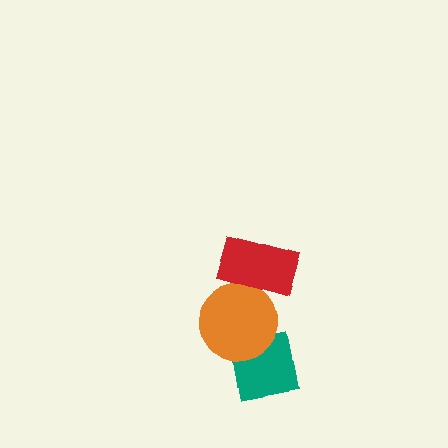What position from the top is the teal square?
The teal square is 3rd from the top.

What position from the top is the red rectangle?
The red rectangle is 1st from the top.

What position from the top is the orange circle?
The orange circle is 2nd from the top.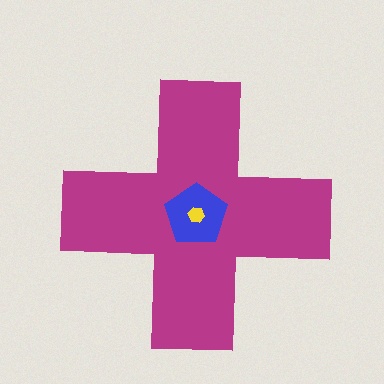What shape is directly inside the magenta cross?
The blue pentagon.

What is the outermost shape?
The magenta cross.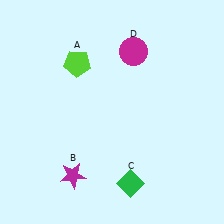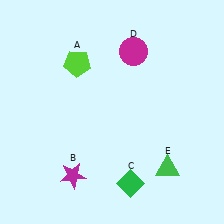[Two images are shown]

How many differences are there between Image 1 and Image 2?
There is 1 difference between the two images.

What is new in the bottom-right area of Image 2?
A green triangle (E) was added in the bottom-right area of Image 2.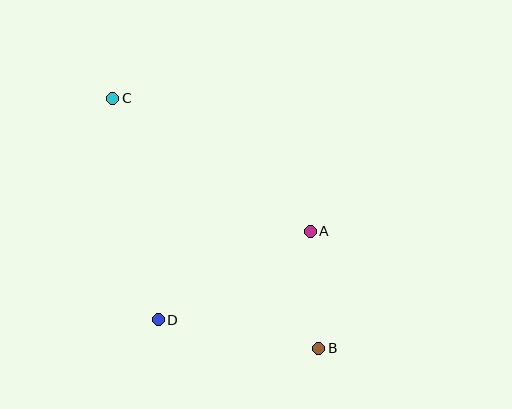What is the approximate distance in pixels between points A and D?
The distance between A and D is approximately 176 pixels.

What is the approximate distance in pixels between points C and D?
The distance between C and D is approximately 226 pixels.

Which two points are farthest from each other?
Points B and C are farthest from each other.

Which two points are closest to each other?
Points A and B are closest to each other.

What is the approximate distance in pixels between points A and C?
The distance between A and C is approximately 238 pixels.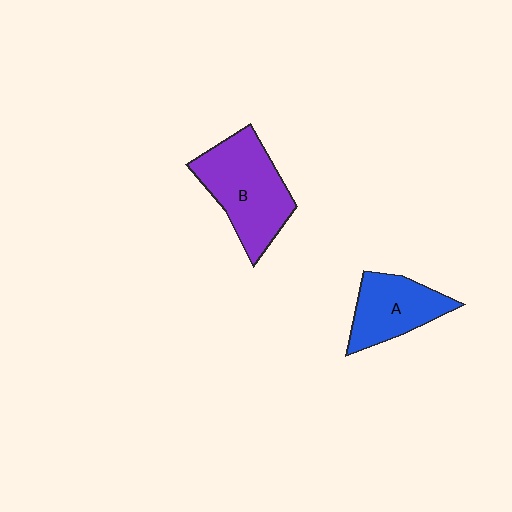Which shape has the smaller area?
Shape A (blue).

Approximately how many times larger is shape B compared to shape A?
Approximately 1.4 times.